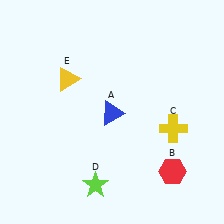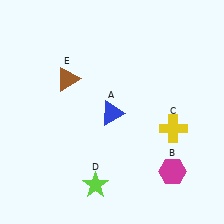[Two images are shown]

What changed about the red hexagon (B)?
In Image 1, B is red. In Image 2, it changed to magenta.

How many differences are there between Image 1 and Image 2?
There are 2 differences between the two images.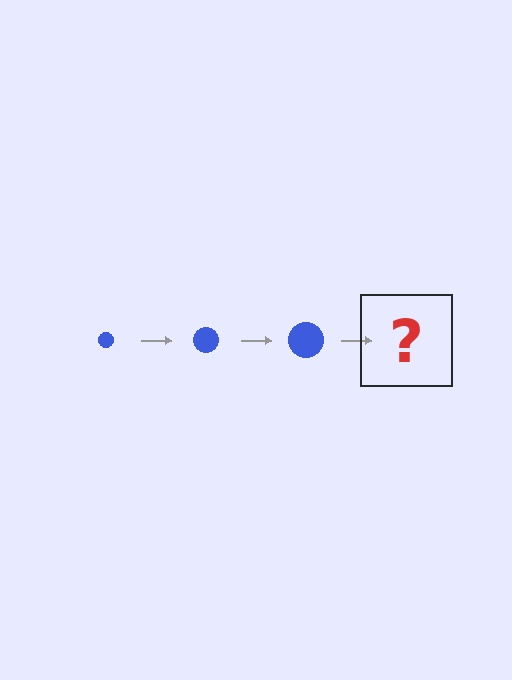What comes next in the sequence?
The next element should be a blue circle, larger than the previous one.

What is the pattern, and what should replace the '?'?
The pattern is that the circle gets progressively larger each step. The '?' should be a blue circle, larger than the previous one.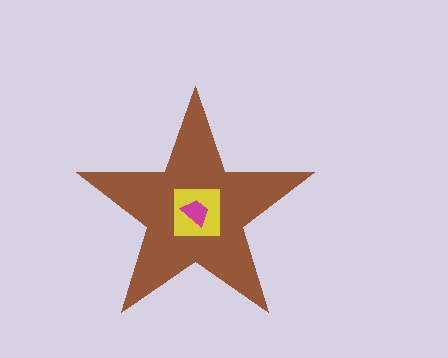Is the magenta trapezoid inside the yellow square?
Yes.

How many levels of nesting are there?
3.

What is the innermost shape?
The magenta trapezoid.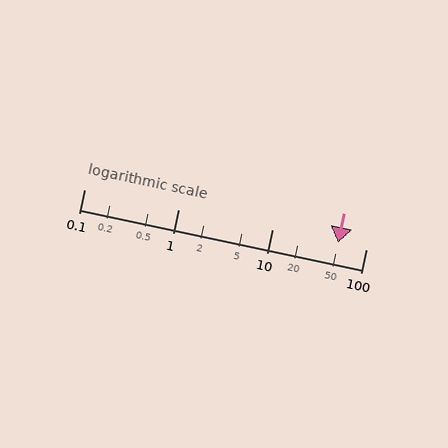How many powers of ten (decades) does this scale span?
The scale spans 3 decades, from 0.1 to 100.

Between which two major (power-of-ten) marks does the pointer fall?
The pointer is between 10 and 100.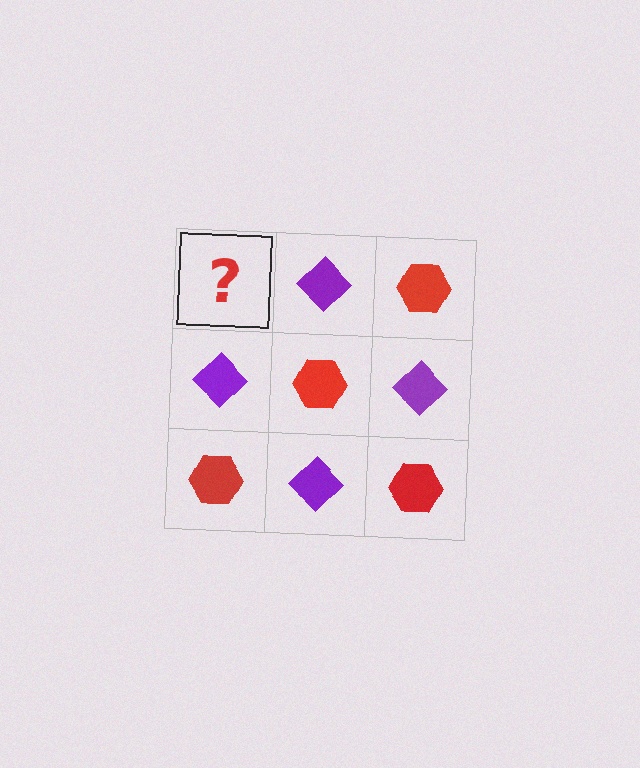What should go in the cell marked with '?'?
The missing cell should contain a red hexagon.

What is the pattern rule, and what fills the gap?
The rule is that it alternates red hexagon and purple diamond in a checkerboard pattern. The gap should be filled with a red hexagon.